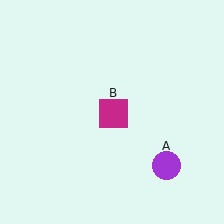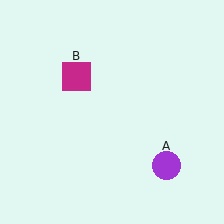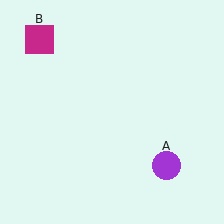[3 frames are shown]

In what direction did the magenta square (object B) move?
The magenta square (object B) moved up and to the left.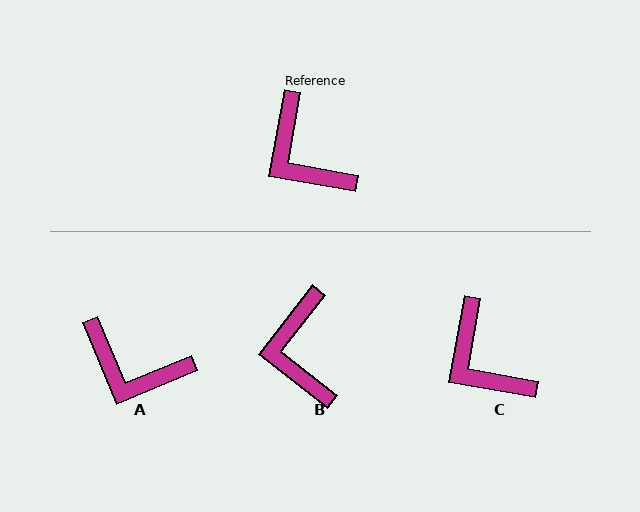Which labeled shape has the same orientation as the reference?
C.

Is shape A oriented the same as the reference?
No, it is off by about 33 degrees.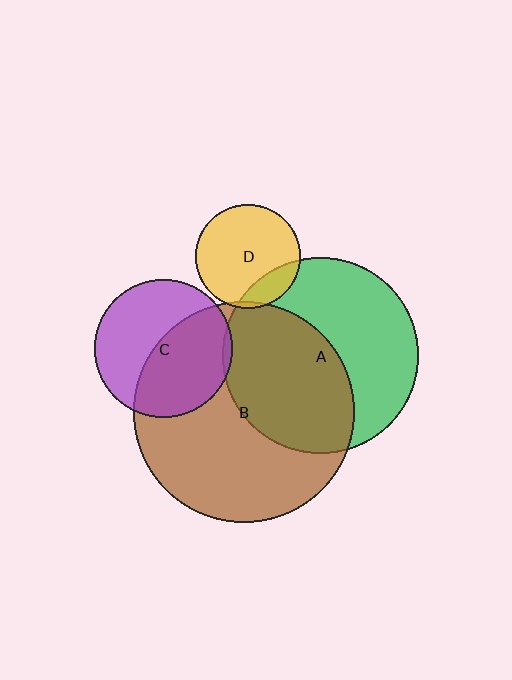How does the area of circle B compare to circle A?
Approximately 1.3 times.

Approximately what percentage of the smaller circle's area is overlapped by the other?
Approximately 5%.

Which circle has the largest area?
Circle B (brown).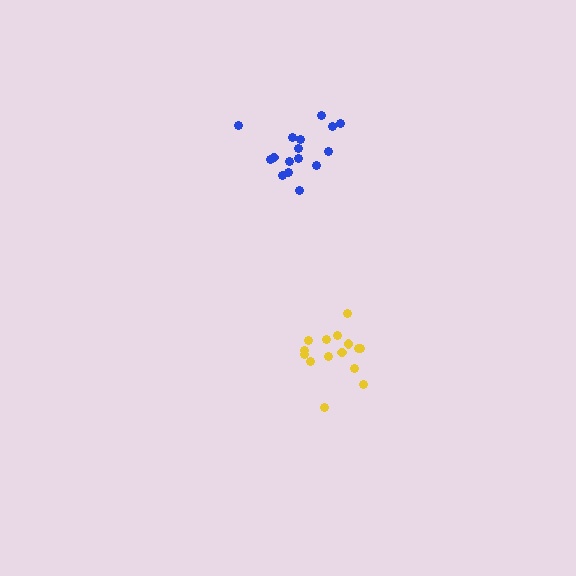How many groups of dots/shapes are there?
There are 2 groups.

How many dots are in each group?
Group 1: 16 dots, Group 2: 15 dots (31 total).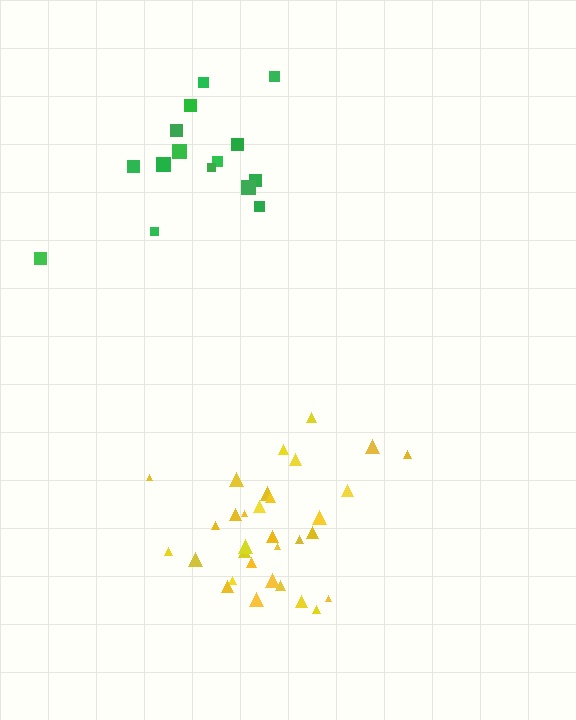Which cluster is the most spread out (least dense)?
Green.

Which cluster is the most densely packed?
Yellow.